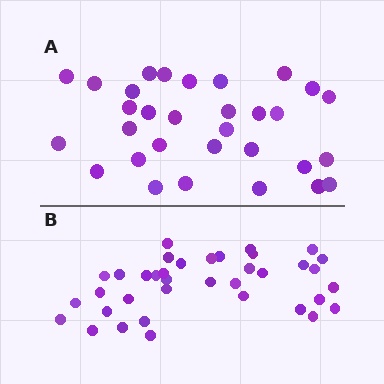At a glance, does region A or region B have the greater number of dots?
Region B (the bottom region) has more dots.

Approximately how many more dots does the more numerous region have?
Region B has about 6 more dots than region A.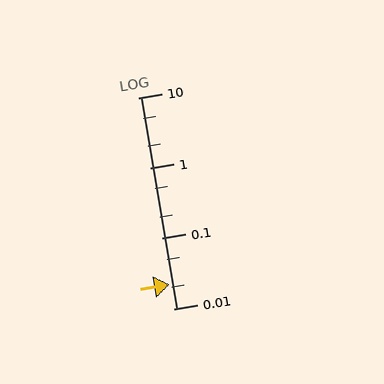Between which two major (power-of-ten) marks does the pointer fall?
The pointer is between 0.01 and 0.1.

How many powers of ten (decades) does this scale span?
The scale spans 3 decades, from 0.01 to 10.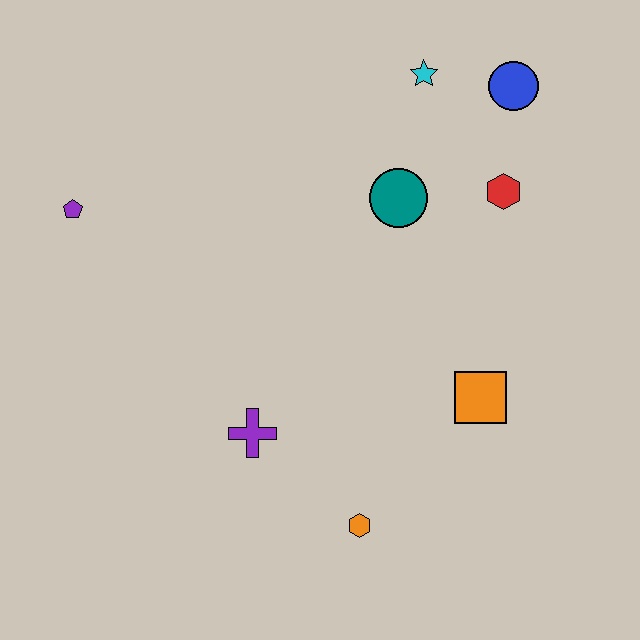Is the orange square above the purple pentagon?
No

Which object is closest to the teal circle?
The red hexagon is closest to the teal circle.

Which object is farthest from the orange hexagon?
The blue circle is farthest from the orange hexagon.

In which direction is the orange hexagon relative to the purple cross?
The orange hexagon is to the right of the purple cross.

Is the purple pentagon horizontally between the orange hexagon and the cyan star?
No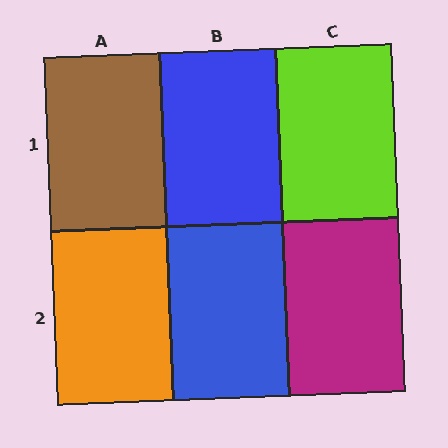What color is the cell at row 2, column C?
Magenta.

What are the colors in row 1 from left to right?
Brown, blue, lime.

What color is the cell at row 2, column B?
Blue.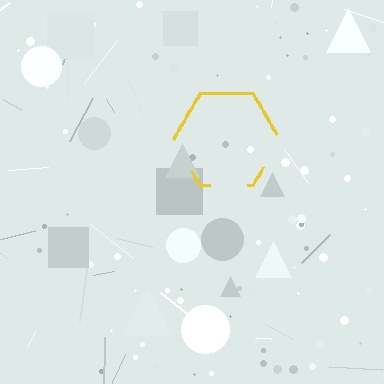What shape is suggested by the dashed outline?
The dashed outline suggests a hexagon.